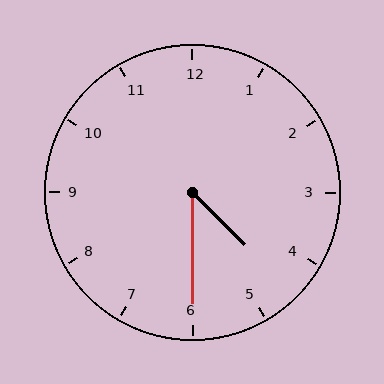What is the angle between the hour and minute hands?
Approximately 45 degrees.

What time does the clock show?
4:30.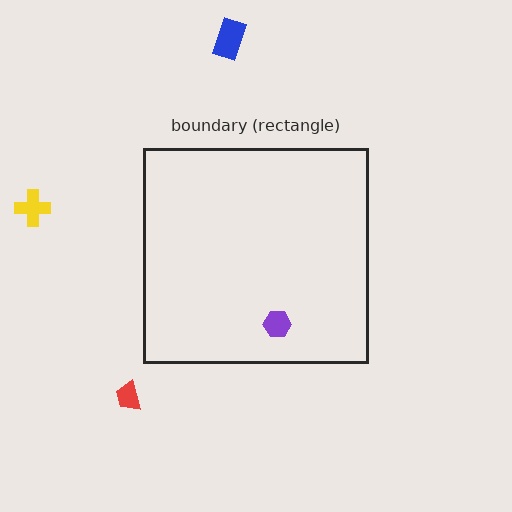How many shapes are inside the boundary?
1 inside, 3 outside.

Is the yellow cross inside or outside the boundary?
Outside.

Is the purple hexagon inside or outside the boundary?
Inside.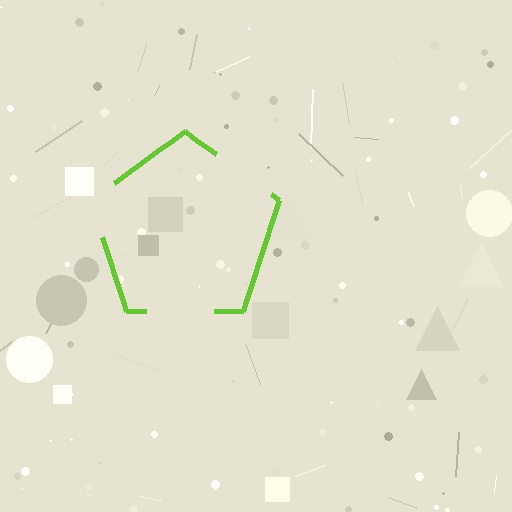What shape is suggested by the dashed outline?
The dashed outline suggests a pentagon.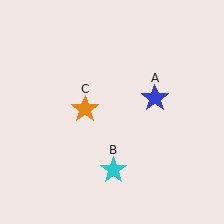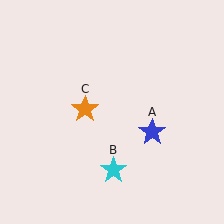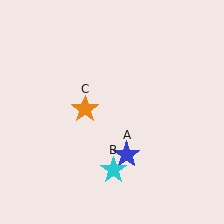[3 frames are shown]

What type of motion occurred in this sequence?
The blue star (object A) rotated clockwise around the center of the scene.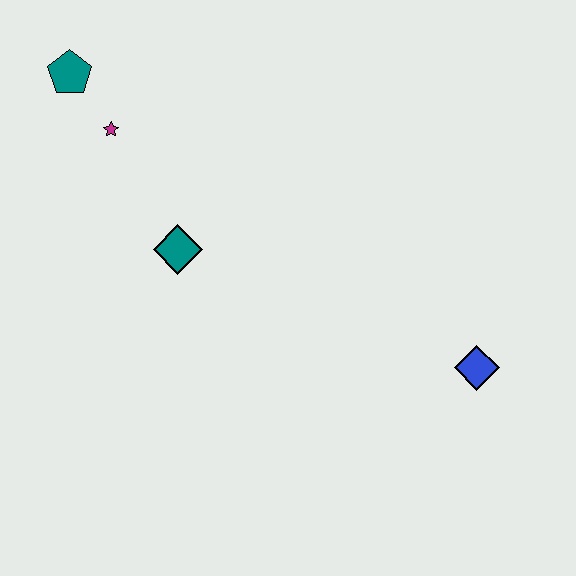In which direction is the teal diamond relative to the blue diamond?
The teal diamond is to the left of the blue diamond.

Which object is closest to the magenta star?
The teal pentagon is closest to the magenta star.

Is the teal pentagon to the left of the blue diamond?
Yes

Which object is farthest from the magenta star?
The blue diamond is farthest from the magenta star.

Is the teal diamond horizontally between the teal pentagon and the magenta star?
No